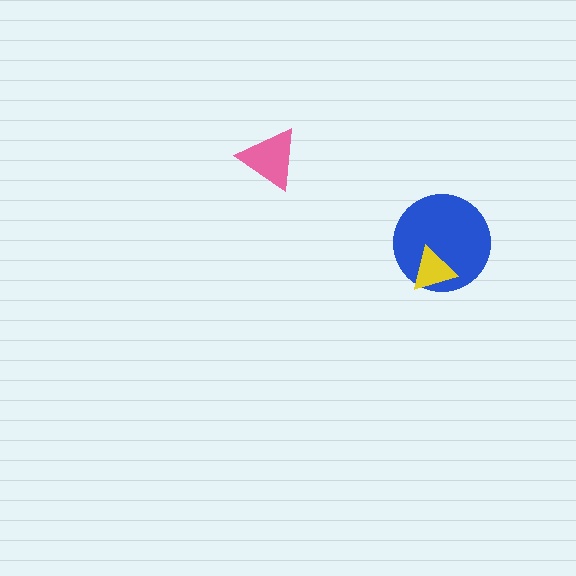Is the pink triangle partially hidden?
No, no other shape covers it.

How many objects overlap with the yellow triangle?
1 object overlaps with the yellow triangle.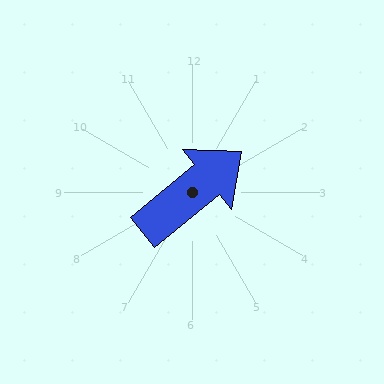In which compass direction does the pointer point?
Northeast.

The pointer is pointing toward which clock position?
Roughly 2 o'clock.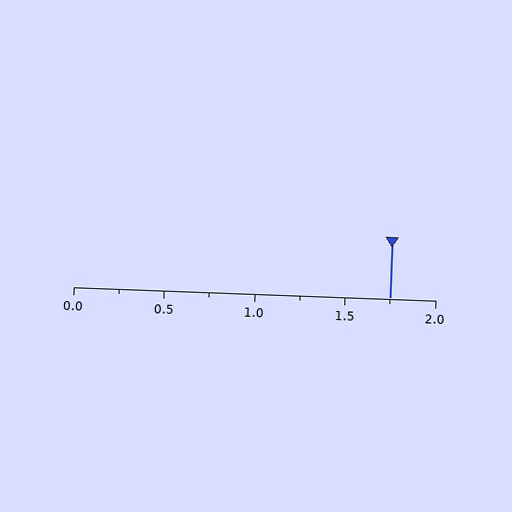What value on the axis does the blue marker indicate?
The marker indicates approximately 1.75.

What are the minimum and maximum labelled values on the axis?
The axis runs from 0.0 to 2.0.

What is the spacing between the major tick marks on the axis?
The major ticks are spaced 0.5 apart.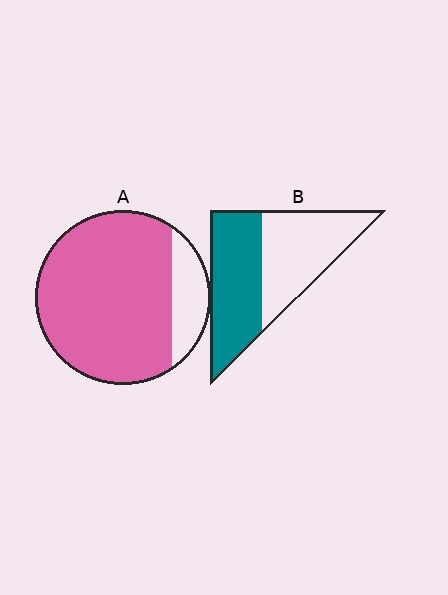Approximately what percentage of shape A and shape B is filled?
A is approximately 85% and B is approximately 50%.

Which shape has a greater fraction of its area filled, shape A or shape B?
Shape A.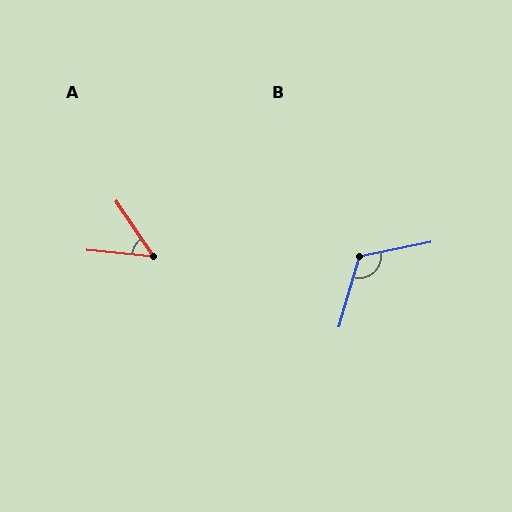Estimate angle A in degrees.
Approximately 51 degrees.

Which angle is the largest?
B, at approximately 117 degrees.